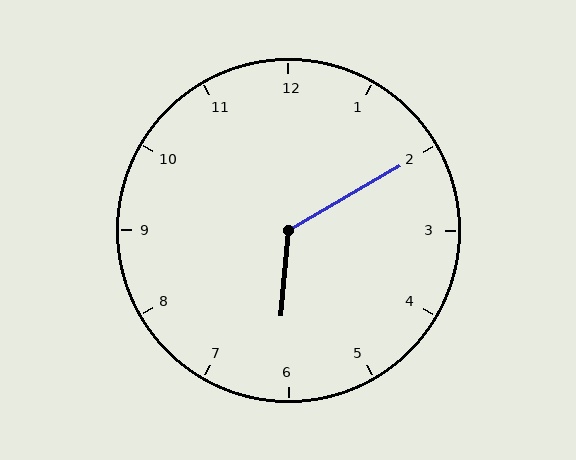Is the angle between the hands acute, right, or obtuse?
It is obtuse.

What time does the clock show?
6:10.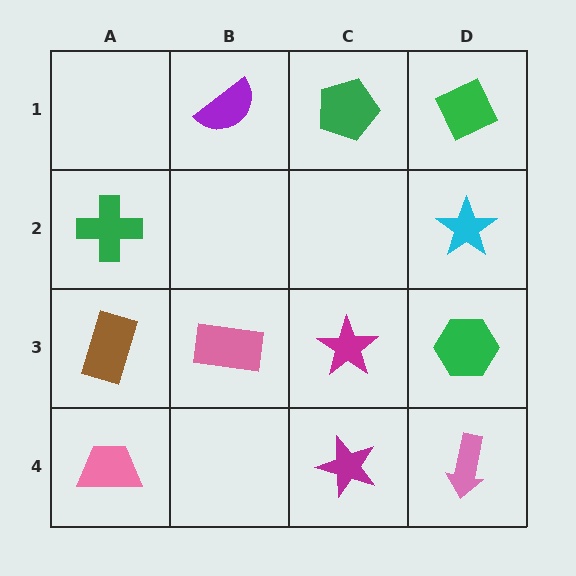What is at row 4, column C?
A magenta star.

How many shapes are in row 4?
3 shapes.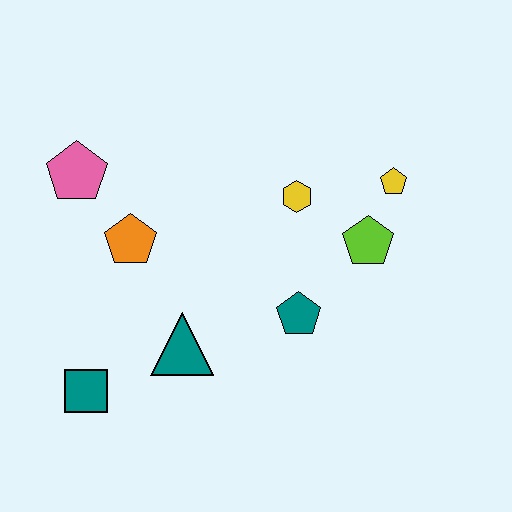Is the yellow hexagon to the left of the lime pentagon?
Yes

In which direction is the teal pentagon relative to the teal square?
The teal pentagon is to the right of the teal square.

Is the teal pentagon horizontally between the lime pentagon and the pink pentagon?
Yes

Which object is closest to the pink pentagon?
The orange pentagon is closest to the pink pentagon.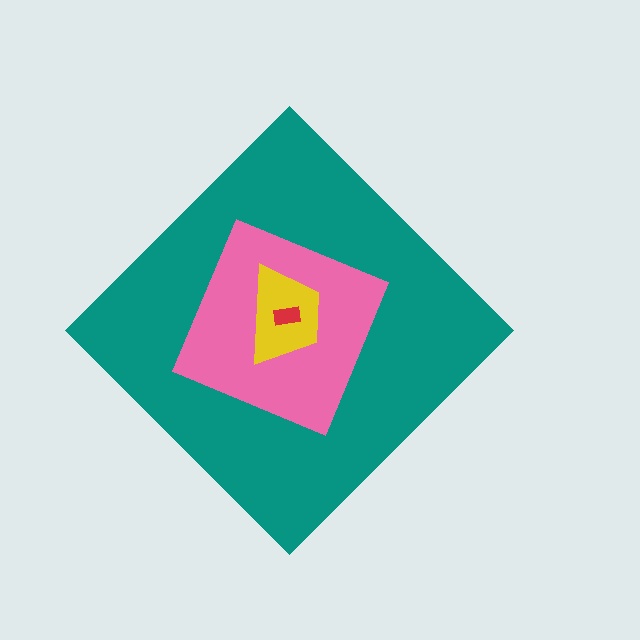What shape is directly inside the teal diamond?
The pink square.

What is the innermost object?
The red rectangle.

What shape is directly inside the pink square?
The yellow trapezoid.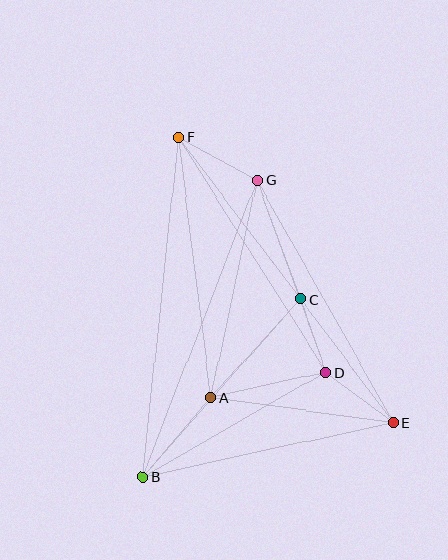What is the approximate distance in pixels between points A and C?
The distance between A and C is approximately 133 pixels.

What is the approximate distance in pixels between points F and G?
The distance between F and G is approximately 90 pixels.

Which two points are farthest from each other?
Points E and F are farthest from each other.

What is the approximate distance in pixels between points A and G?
The distance between A and G is approximately 222 pixels.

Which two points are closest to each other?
Points C and D are closest to each other.